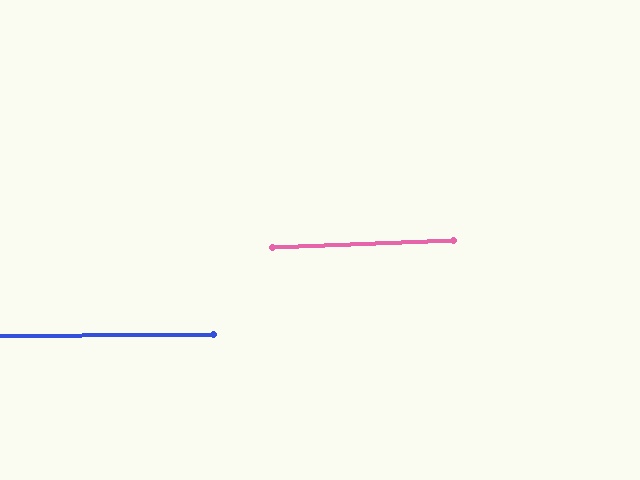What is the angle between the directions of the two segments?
Approximately 2 degrees.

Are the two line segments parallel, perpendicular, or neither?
Parallel — their directions differ by only 1.6°.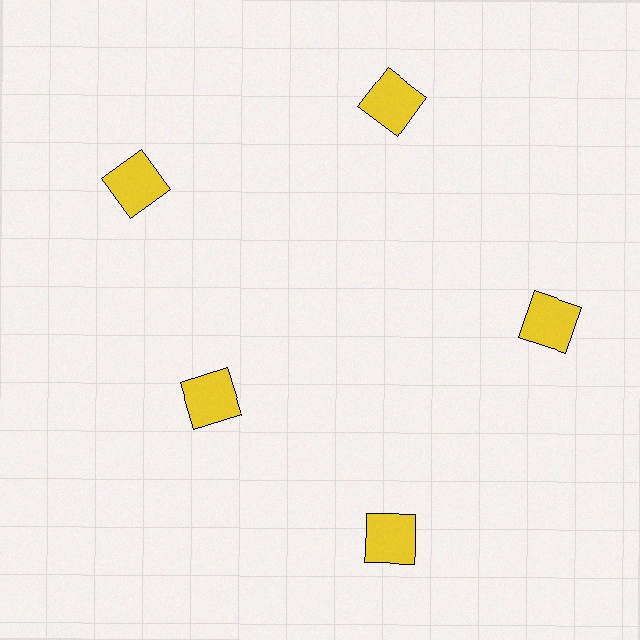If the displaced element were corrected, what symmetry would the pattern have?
It would have 5-fold rotational symmetry — the pattern would map onto itself every 72 degrees.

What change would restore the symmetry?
The symmetry would be restored by moving it outward, back onto the ring so that all 5 squares sit at equal angles and equal distance from the center.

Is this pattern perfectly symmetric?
No. The 5 yellow squares are arranged in a ring, but one element near the 8 o'clock position is pulled inward toward the center, breaking the 5-fold rotational symmetry.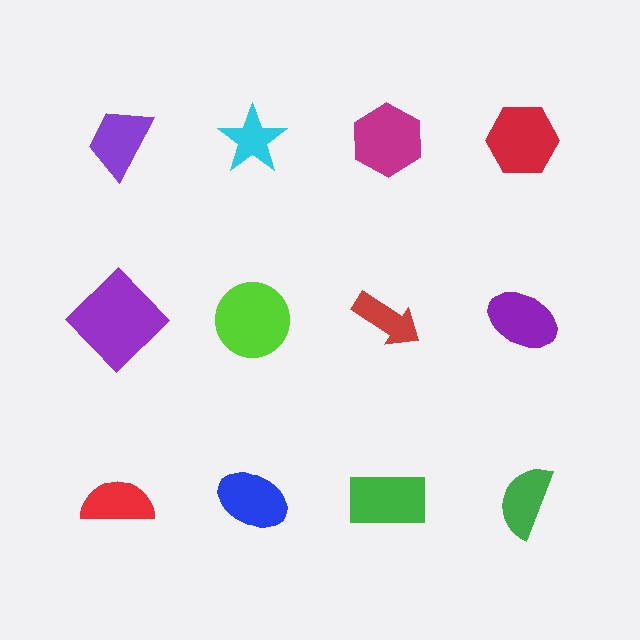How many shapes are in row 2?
4 shapes.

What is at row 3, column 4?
A green semicircle.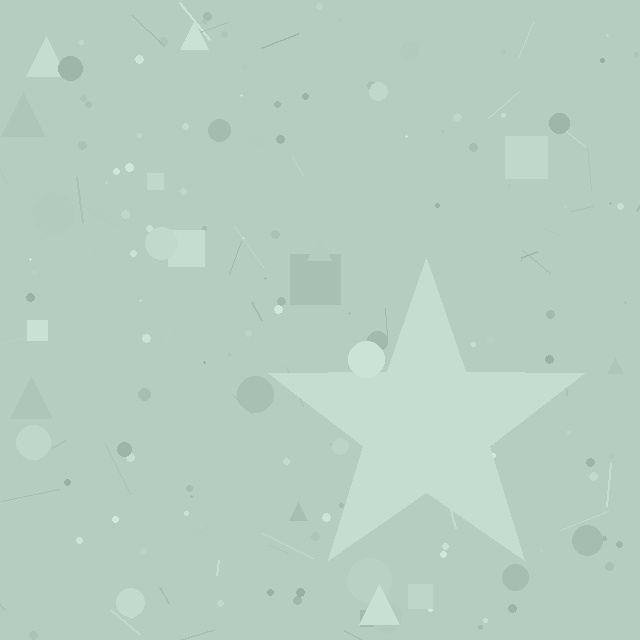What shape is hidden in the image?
A star is hidden in the image.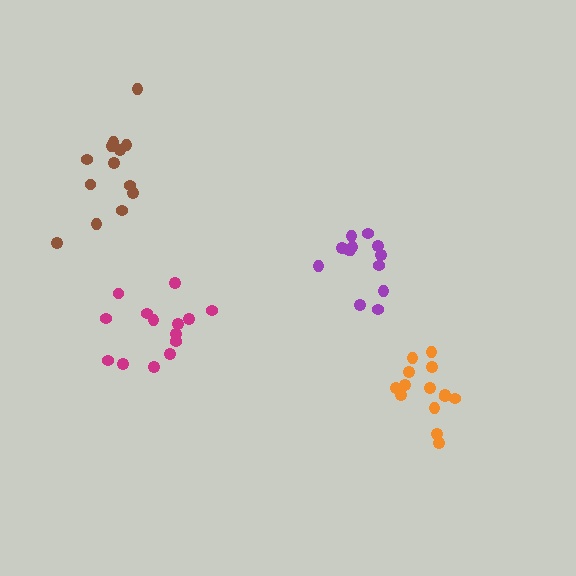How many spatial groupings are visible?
There are 4 spatial groupings.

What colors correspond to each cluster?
The clusters are colored: purple, magenta, brown, orange.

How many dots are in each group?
Group 1: 13 dots, Group 2: 14 dots, Group 3: 13 dots, Group 4: 14 dots (54 total).